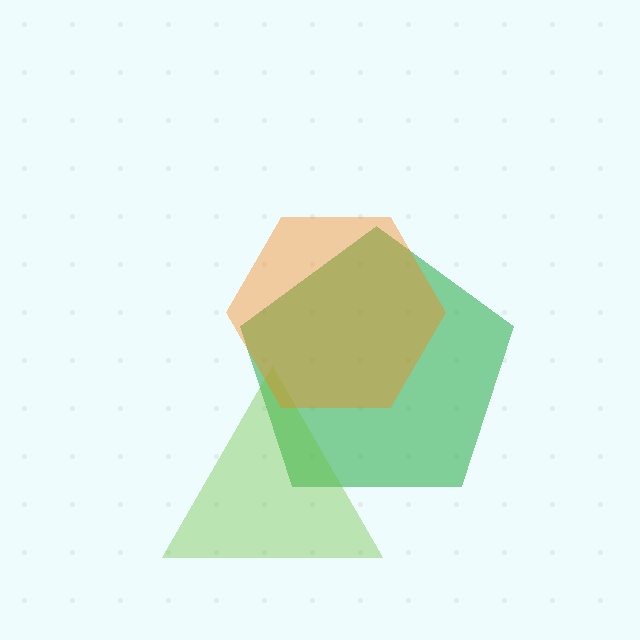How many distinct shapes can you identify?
There are 3 distinct shapes: a green pentagon, a lime triangle, an orange hexagon.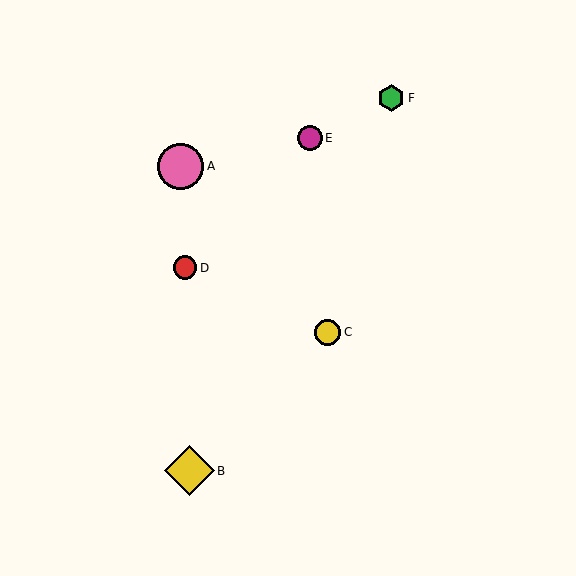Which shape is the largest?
The yellow diamond (labeled B) is the largest.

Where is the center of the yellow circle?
The center of the yellow circle is at (327, 332).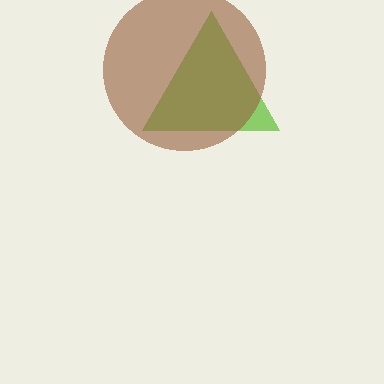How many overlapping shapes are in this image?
There are 2 overlapping shapes in the image.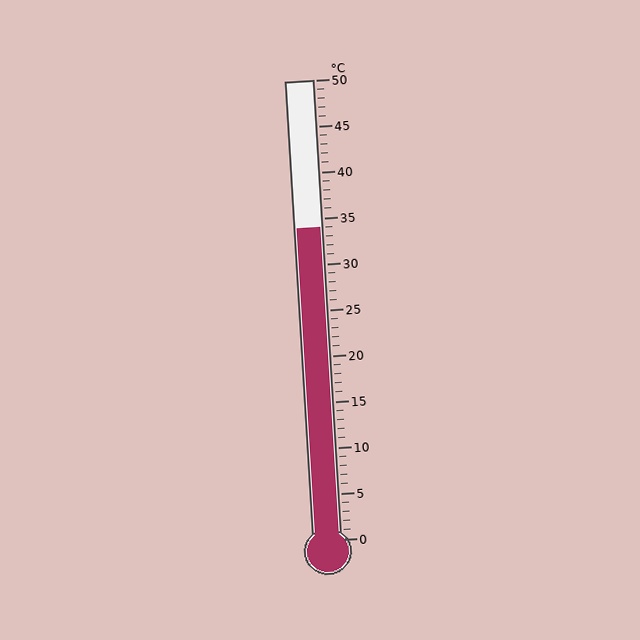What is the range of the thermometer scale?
The thermometer scale ranges from 0°C to 50°C.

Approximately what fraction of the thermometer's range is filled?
The thermometer is filled to approximately 70% of its range.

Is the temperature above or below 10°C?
The temperature is above 10°C.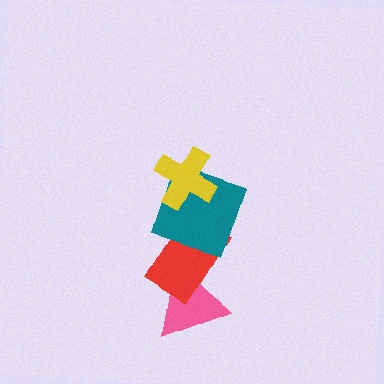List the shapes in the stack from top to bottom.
From top to bottom: the yellow cross, the teal square, the red rectangle, the pink triangle.